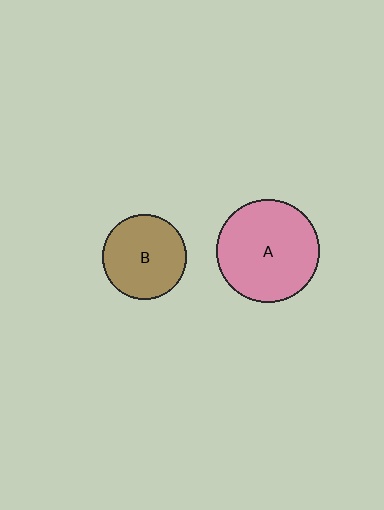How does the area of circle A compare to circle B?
Approximately 1.5 times.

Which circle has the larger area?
Circle A (pink).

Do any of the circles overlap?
No, none of the circles overlap.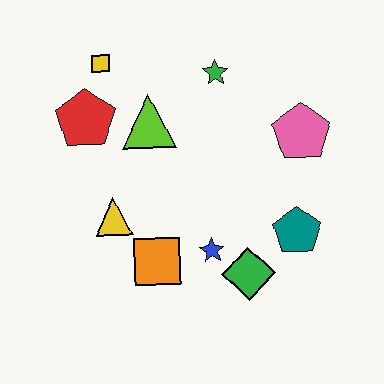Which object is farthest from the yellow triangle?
The pink pentagon is farthest from the yellow triangle.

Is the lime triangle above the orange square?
Yes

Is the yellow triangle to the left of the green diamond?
Yes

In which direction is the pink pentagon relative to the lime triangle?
The pink pentagon is to the right of the lime triangle.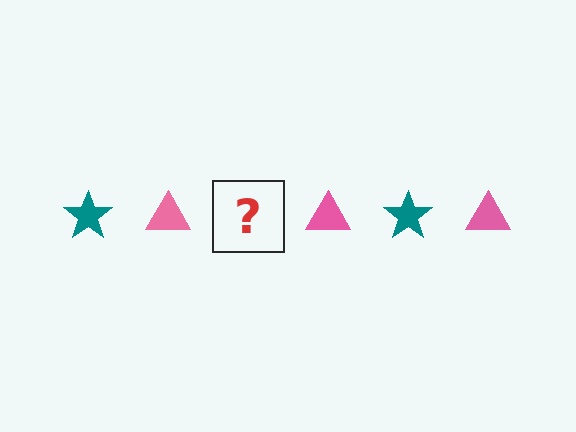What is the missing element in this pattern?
The missing element is a teal star.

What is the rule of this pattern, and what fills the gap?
The rule is that the pattern alternates between teal star and pink triangle. The gap should be filled with a teal star.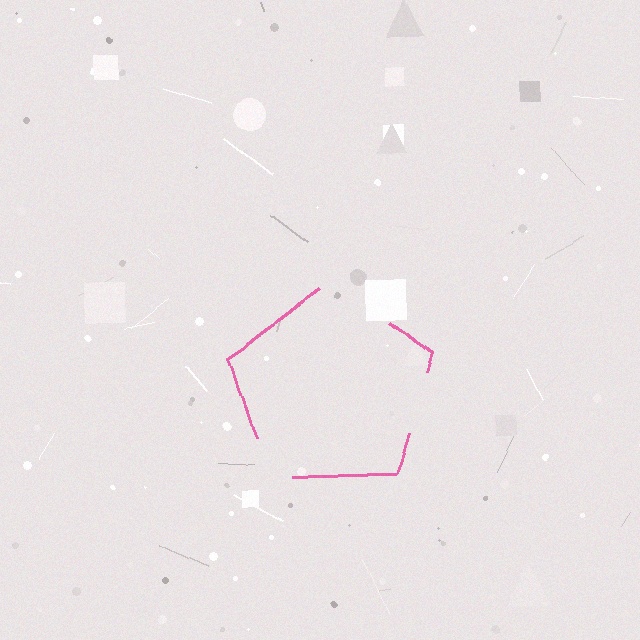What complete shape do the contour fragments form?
The contour fragments form a pentagon.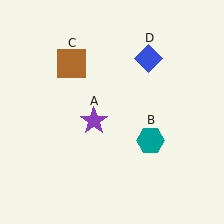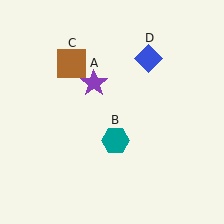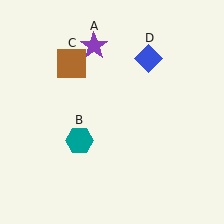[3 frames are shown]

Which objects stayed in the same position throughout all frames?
Brown square (object C) and blue diamond (object D) remained stationary.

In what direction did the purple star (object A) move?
The purple star (object A) moved up.